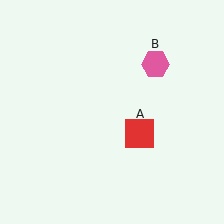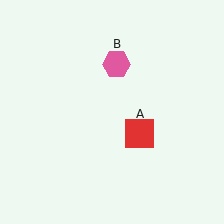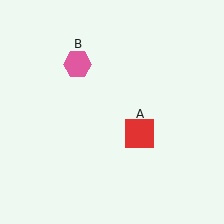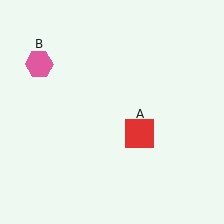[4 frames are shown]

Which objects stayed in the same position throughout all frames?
Red square (object A) remained stationary.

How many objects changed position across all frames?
1 object changed position: pink hexagon (object B).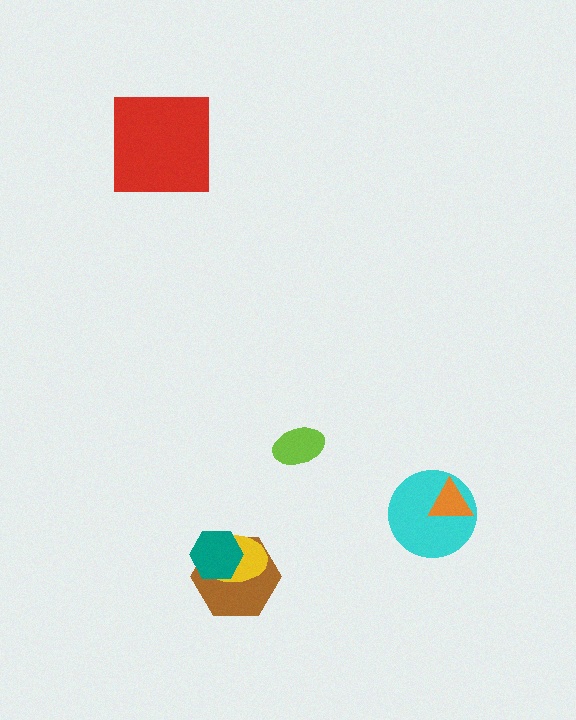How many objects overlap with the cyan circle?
1 object overlaps with the cyan circle.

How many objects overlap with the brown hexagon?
2 objects overlap with the brown hexagon.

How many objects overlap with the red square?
0 objects overlap with the red square.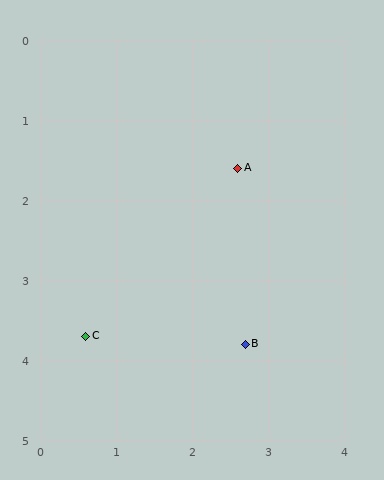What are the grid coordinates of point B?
Point B is at approximately (2.7, 3.8).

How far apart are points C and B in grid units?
Points C and B are about 2.1 grid units apart.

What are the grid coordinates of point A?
Point A is at approximately (2.6, 1.6).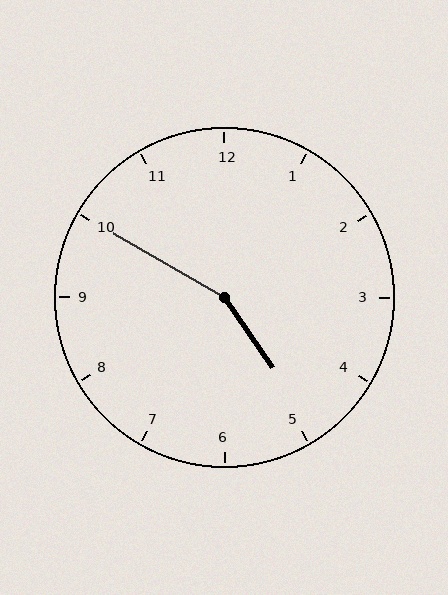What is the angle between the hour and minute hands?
Approximately 155 degrees.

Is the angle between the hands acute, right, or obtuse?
It is obtuse.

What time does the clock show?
4:50.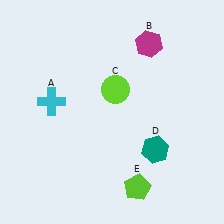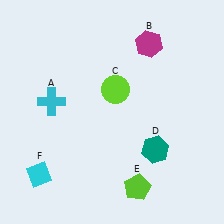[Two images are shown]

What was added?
A cyan diamond (F) was added in Image 2.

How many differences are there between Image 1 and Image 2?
There is 1 difference between the two images.